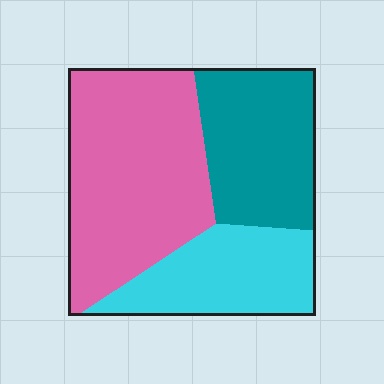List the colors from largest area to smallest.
From largest to smallest: pink, teal, cyan.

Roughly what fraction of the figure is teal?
Teal takes up about one quarter (1/4) of the figure.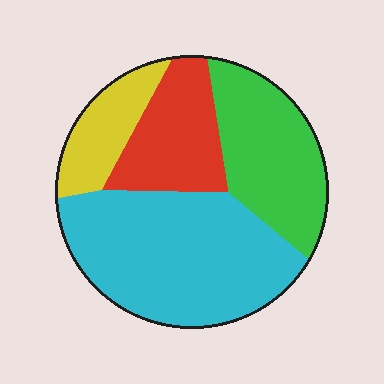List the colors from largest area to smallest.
From largest to smallest: cyan, green, red, yellow.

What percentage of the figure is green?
Green takes up about one quarter (1/4) of the figure.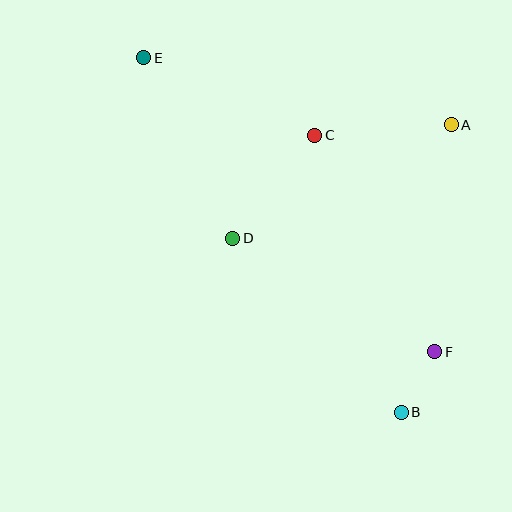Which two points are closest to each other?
Points B and F are closest to each other.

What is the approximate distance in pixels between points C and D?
The distance between C and D is approximately 131 pixels.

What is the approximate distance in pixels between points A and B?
The distance between A and B is approximately 292 pixels.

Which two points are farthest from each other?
Points B and E are farthest from each other.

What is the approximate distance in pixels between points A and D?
The distance between A and D is approximately 246 pixels.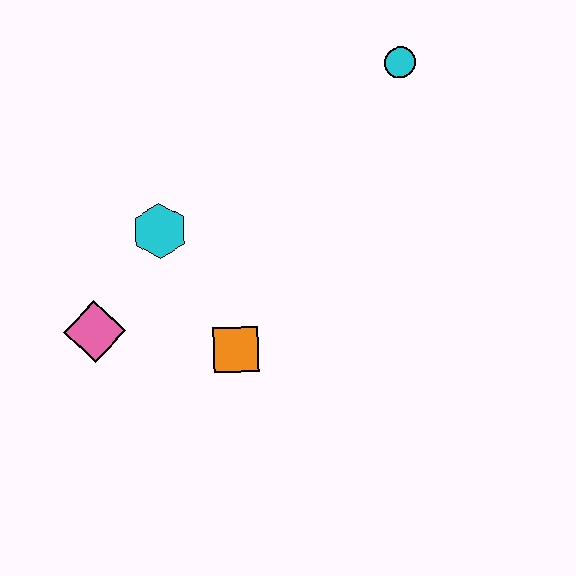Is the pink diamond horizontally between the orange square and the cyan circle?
No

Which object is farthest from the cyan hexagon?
The cyan circle is farthest from the cyan hexagon.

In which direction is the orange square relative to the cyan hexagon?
The orange square is below the cyan hexagon.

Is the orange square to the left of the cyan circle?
Yes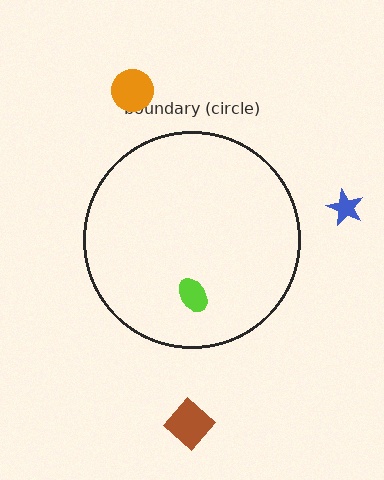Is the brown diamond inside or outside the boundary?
Outside.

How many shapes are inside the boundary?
1 inside, 3 outside.